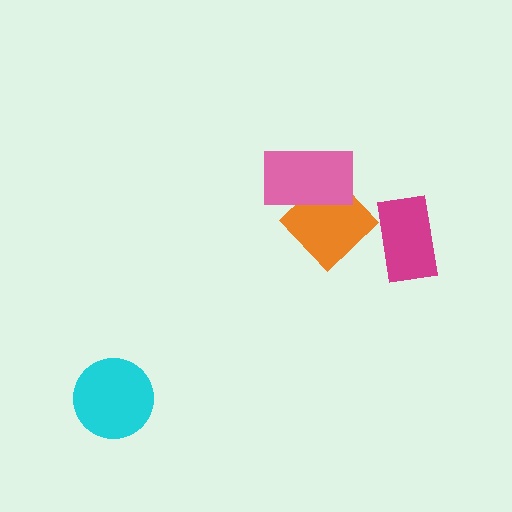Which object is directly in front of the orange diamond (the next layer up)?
The magenta rectangle is directly in front of the orange diamond.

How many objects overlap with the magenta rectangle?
1 object overlaps with the magenta rectangle.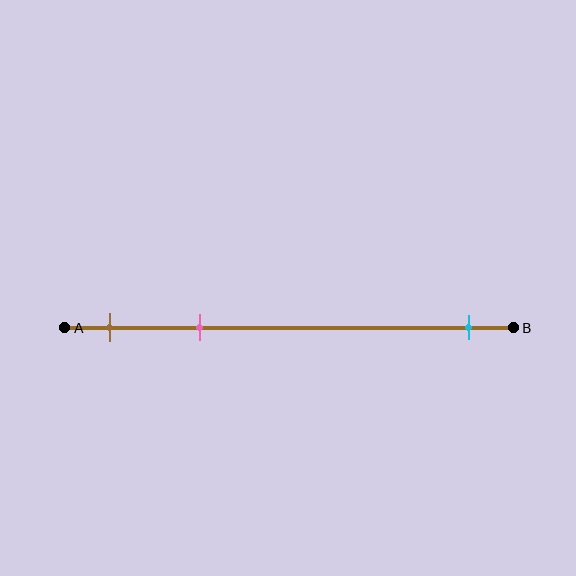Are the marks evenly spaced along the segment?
No, the marks are not evenly spaced.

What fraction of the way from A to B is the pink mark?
The pink mark is approximately 30% (0.3) of the way from A to B.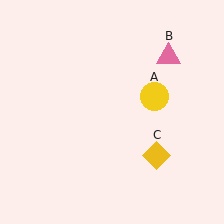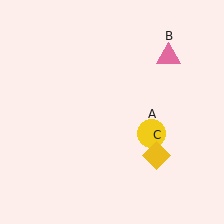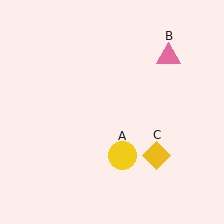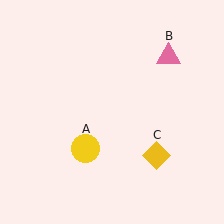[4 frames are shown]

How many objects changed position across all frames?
1 object changed position: yellow circle (object A).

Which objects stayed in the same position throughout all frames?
Pink triangle (object B) and yellow diamond (object C) remained stationary.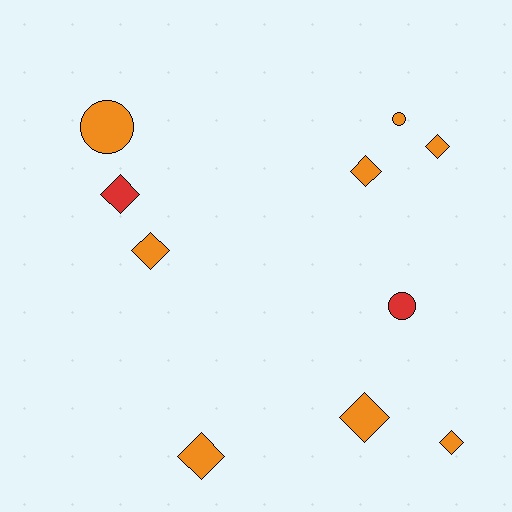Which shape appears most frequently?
Diamond, with 7 objects.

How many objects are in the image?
There are 10 objects.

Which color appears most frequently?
Orange, with 8 objects.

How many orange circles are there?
There are 2 orange circles.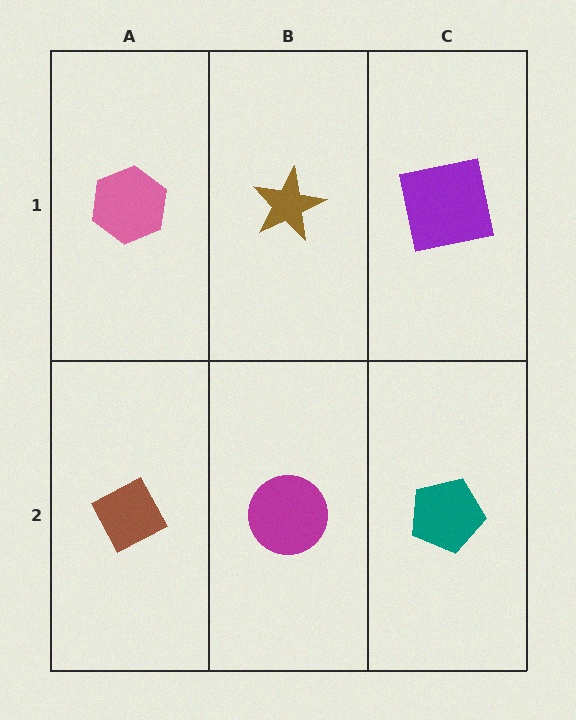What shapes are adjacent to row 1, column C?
A teal pentagon (row 2, column C), a brown star (row 1, column B).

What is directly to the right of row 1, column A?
A brown star.